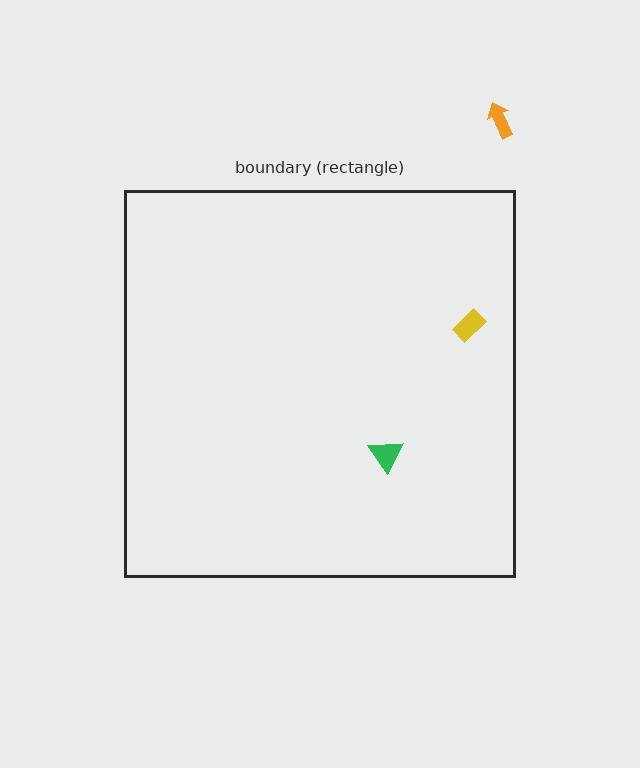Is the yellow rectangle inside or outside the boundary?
Inside.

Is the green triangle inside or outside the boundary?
Inside.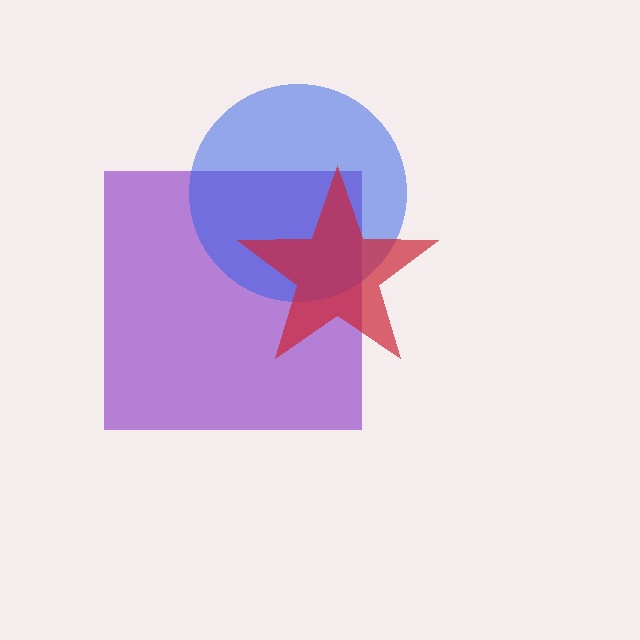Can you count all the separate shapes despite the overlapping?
Yes, there are 3 separate shapes.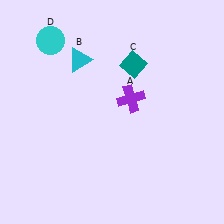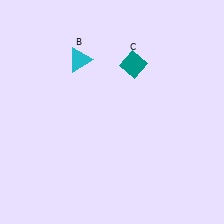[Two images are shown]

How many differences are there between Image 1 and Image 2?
There are 2 differences between the two images.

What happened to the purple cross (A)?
The purple cross (A) was removed in Image 2. It was in the top-right area of Image 1.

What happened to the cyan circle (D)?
The cyan circle (D) was removed in Image 2. It was in the top-left area of Image 1.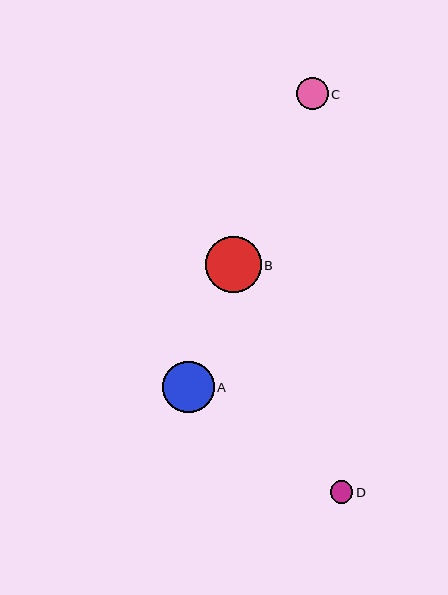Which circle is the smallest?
Circle D is the smallest with a size of approximately 23 pixels.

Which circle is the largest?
Circle B is the largest with a size of approximately 56 pixels.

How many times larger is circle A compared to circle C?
Circle A is approximately 1.6 times the size of circle C.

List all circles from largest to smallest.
From largest to smallest: B, A, C, D.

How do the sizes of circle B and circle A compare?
Circle B and circle A are approximately the same size.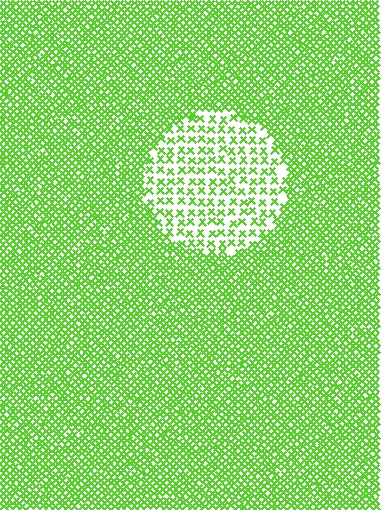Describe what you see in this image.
The image contains small lime elements arranged at two different densities. A circle-shaped region is visible where the elements are less densely packed than the surrounding area.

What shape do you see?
I see a circle.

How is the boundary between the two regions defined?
The boundary is defined by a change in element density (approximately 2.5x ratio). All elements are the same color, size, and shape.